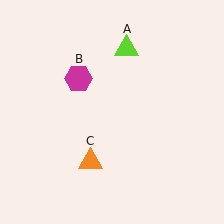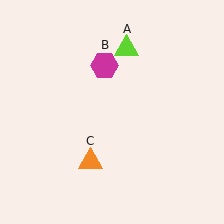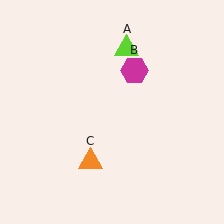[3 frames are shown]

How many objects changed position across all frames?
1 object changed position: magenta hexagon (object B).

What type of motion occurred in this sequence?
The magenta hexagon (object B) rotated clockwise around the center of the scene.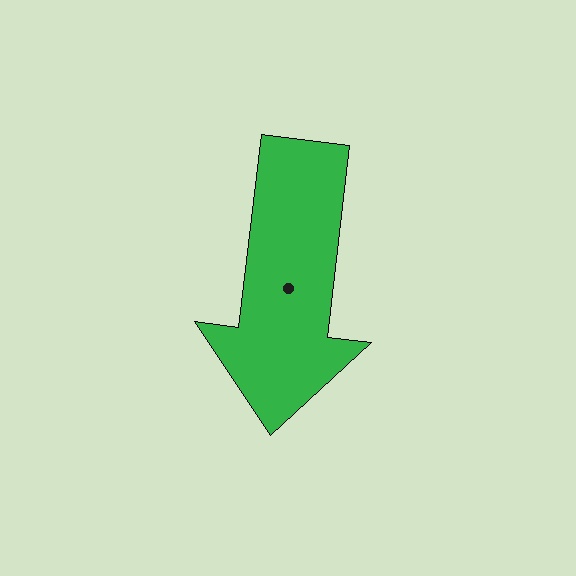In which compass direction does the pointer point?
South.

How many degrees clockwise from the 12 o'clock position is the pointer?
Approximately 187 degrees.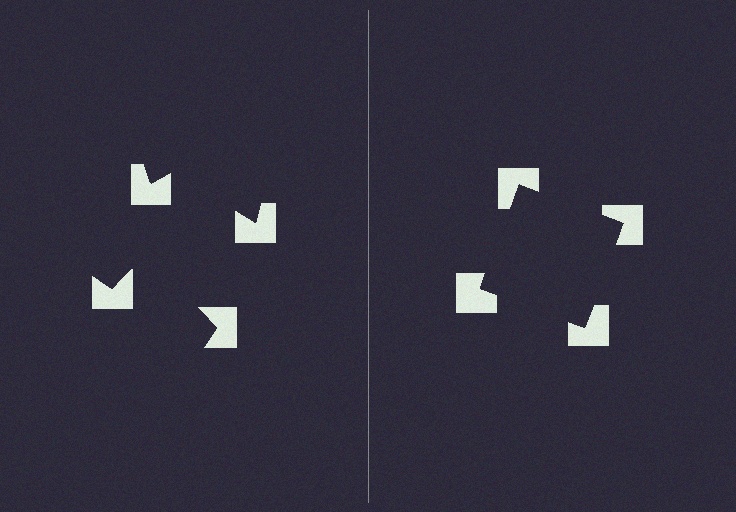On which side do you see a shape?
An illusory square appears on the right side. On the left side the wedge cuts are rotated, so no coherent shape forms.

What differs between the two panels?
The notched squares are positioned identically on both sides; only the wedge orientations differ. On the right they align to a square; on the left they are misaligned.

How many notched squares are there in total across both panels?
8 — 4 on each side.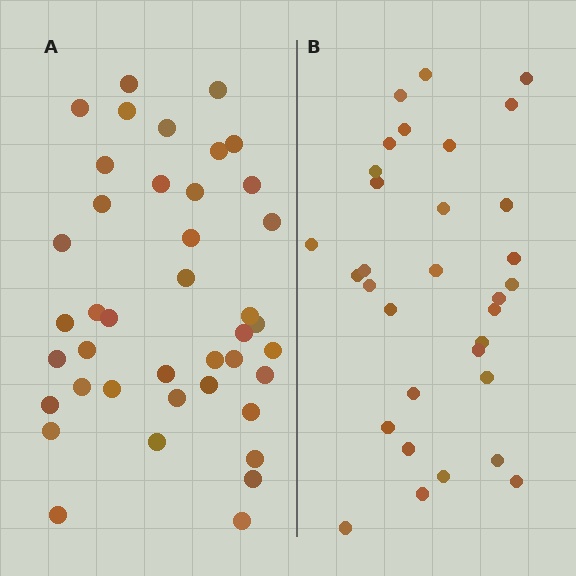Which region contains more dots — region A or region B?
Region A (the left region) has more dots.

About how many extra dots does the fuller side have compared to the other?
Region A has roughly 8 or so more dots than region B.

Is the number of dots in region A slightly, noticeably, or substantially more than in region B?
Region A has noticeably more, but not dramatically so. The ratio is roughly 1.3 to 1.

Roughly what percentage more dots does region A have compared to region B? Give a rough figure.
About 30% more.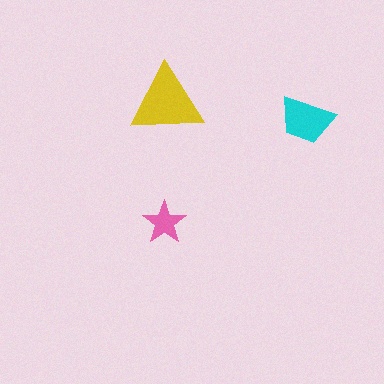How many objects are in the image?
There are 3 objects in the image.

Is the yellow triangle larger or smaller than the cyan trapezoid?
Larger.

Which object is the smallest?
The pink star.